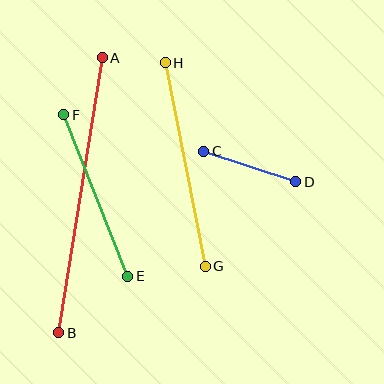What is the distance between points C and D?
The distance is approximately 97 pixels.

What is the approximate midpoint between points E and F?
The midpoint is at approximately (96, 196) pixels.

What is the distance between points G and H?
The distance is approximately 208 pixels.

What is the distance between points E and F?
The distance is approximately 174 pixels.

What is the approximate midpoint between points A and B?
The midpoint is at approximately (80, 195) pixels.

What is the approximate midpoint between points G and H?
The midpoint is at approximately (185, 165) pixels.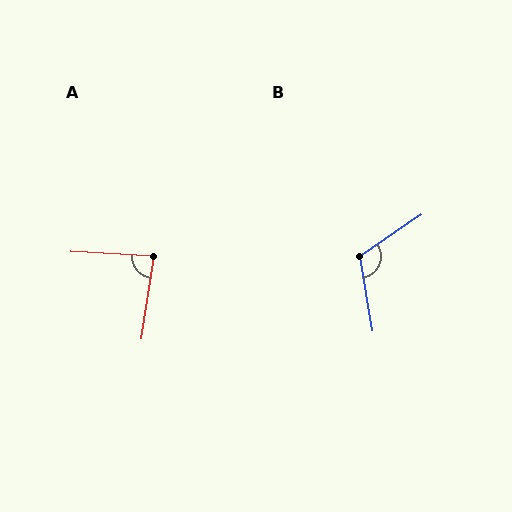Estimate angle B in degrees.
Approximately 115 degrees.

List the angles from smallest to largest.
A (85°), B (115°).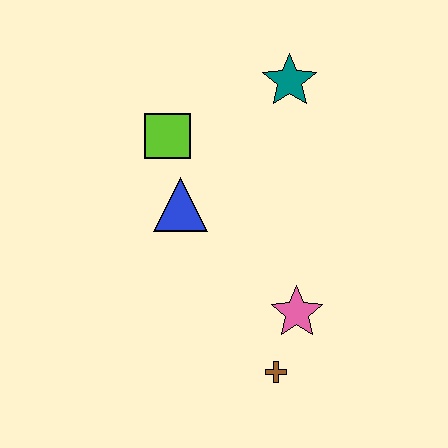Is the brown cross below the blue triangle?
Yes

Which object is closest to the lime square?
The blue triangle is closest to the lime square.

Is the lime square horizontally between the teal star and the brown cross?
No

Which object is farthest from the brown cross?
The teal star is farthest from the brown cross.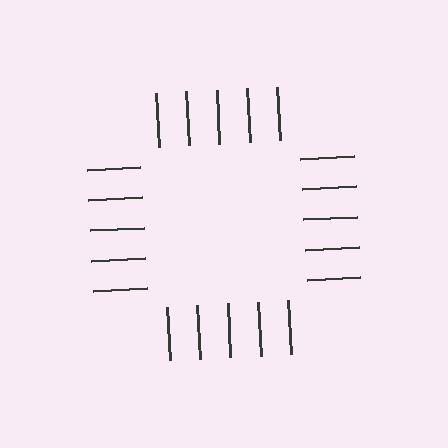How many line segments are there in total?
20 — 5 along each of the 4 edges.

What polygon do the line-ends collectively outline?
An illusory square — the line segments terminate on its edges but no continuous stroke is drawn.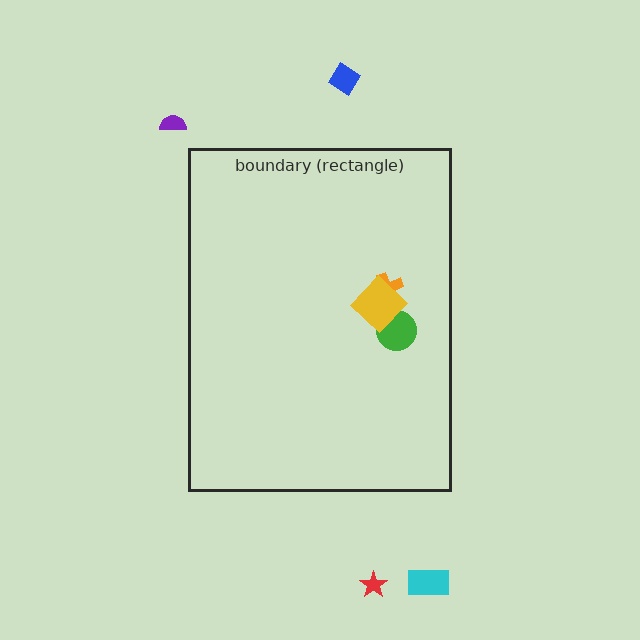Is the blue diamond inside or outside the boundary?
Outside.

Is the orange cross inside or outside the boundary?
Inside.